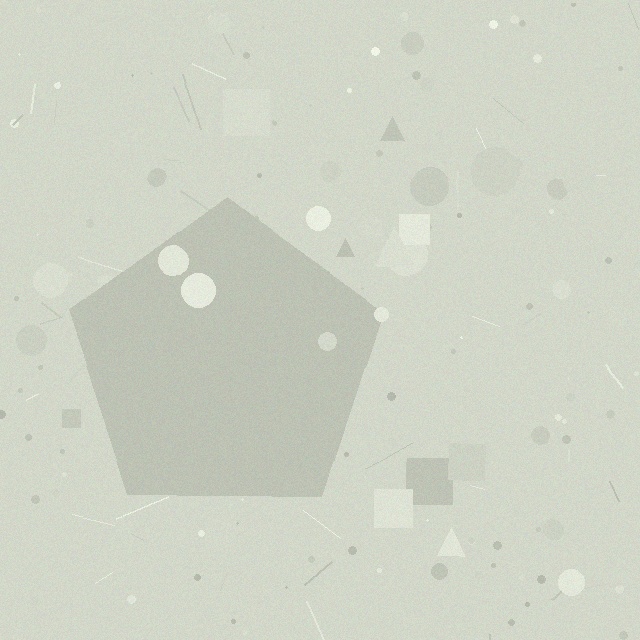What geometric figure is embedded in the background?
A pentagon is embedded in the background.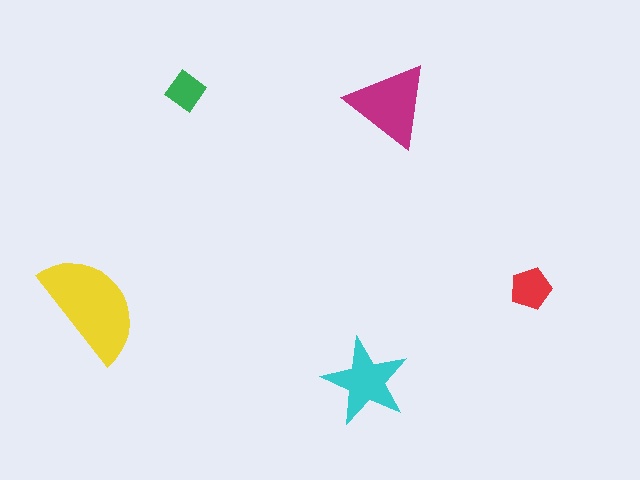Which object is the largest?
The yellow semicircle.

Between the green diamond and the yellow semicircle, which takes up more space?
The yellow semicircle.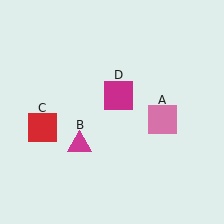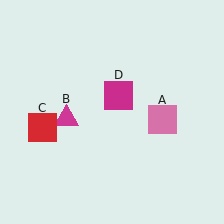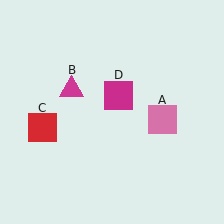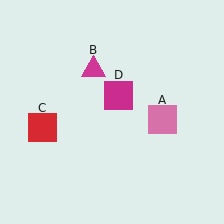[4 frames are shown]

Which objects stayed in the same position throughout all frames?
Pink square (object A) and red square (object C) and magenta square (object D) remained stationary.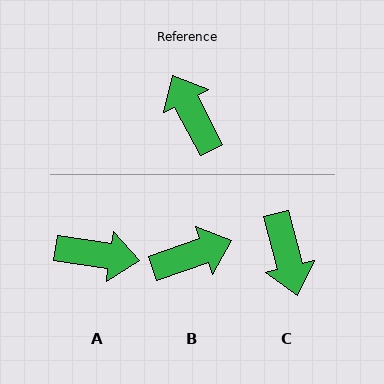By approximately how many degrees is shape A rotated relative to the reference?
Approximately 126 degrees clockwise.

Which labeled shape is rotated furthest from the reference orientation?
C, about 167 degrees away.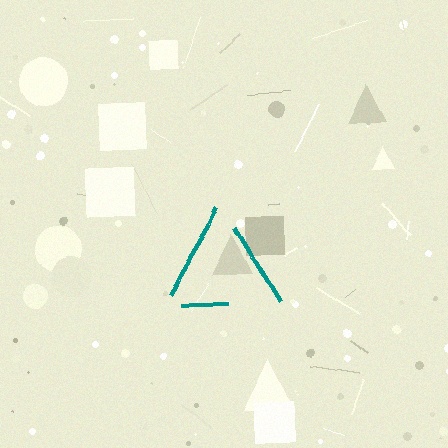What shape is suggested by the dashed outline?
The dashed outline suggests a triangle.